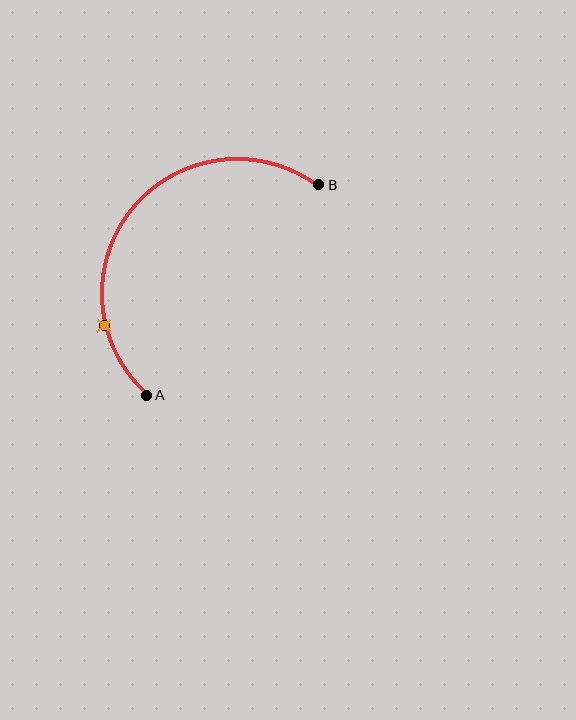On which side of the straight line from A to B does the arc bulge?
The arc bulges above and to the left of the straight line connecting A and B.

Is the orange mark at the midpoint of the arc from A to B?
No. The orange mark lies on the arc but is closer to endpoint A. The arc midpoint would be at the point on the curve equidistant along the arc from both A and B.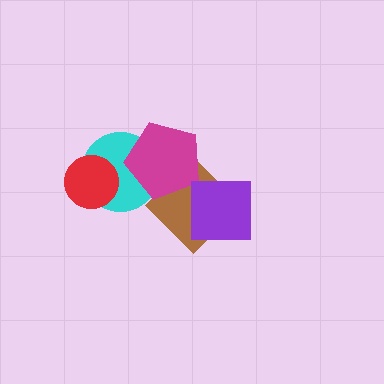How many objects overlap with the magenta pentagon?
2 objects overlap with the magenta pentagon.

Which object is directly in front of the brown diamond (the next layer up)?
The magenta pentagon is directly in front of the brown diamond.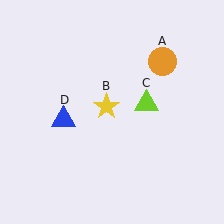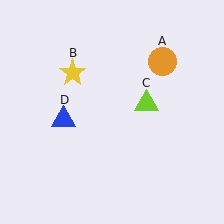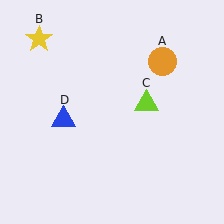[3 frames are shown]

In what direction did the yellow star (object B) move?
The yellow star (object B) moved up and to the left.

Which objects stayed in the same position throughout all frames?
Orange circle (object A) and lime triangle (object C) and blue triangle (object D) remained stationary.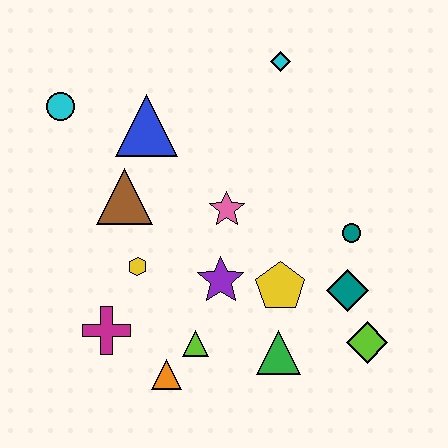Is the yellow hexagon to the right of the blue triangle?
No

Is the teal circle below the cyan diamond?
Yes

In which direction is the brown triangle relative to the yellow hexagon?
The brown triangle is above the yellow hexagon.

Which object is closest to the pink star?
The purple star is closest to the pink star.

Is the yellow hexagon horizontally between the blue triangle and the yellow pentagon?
No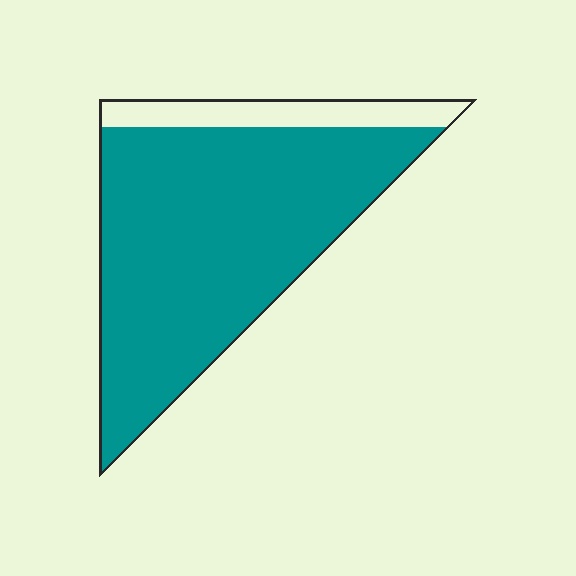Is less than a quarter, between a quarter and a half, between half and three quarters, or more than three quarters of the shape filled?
More than three quarters.